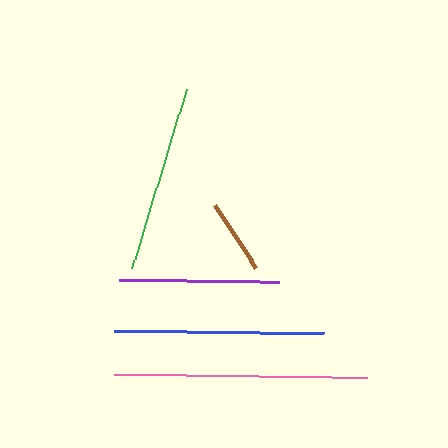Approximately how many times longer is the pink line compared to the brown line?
The pink line is approximately 3.4 times the length of the brown line.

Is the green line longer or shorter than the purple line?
The green line is longer than the purple line.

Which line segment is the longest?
The pink line is the longest at approximately 253 pixels.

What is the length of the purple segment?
The purple segment is approximately 159 pixels long.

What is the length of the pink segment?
The pink segment is approximately 253 pixels long.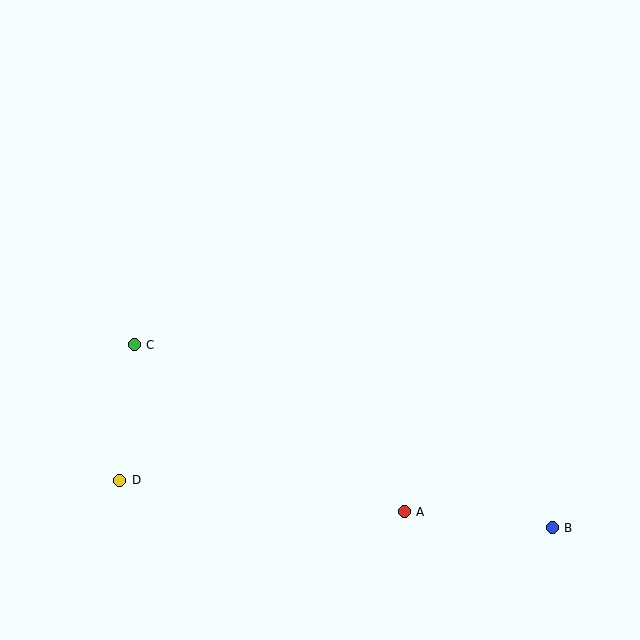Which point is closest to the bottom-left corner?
Point D is closest to the bottom-left corner.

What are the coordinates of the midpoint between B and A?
The midpoint between B and A is at (478, 520).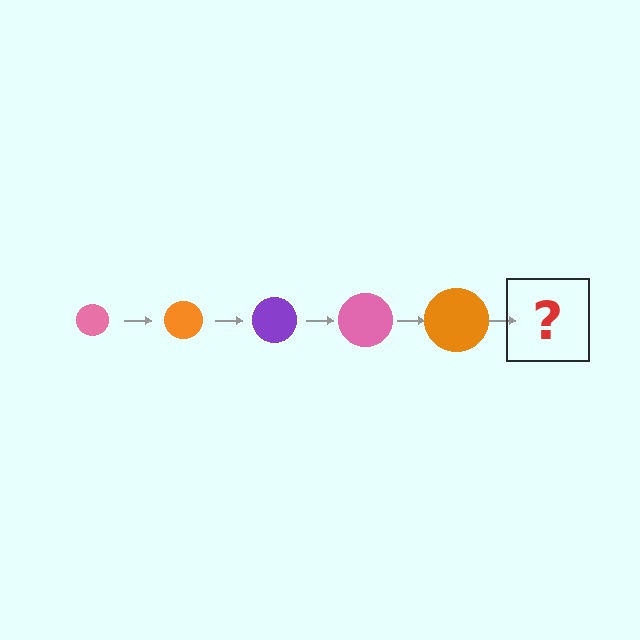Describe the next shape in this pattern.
It should be a purple circle, larger than the previous one.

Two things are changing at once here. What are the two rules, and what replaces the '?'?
The two rules are that the circle grows larger each step and the color cycles through pink, orange, and purple. The '?' should be a purple circle, larger than the previous one.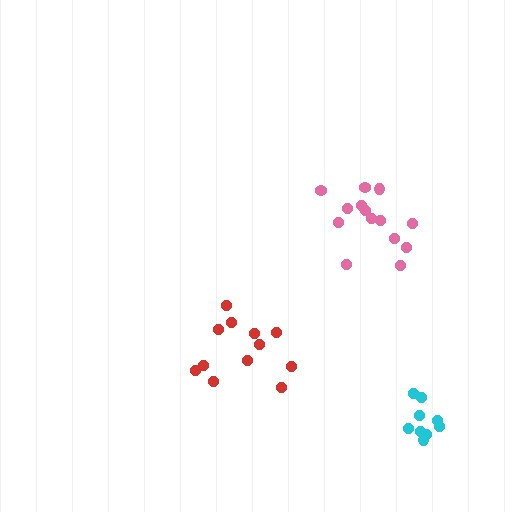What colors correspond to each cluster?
The clusters are colored: pink, cyan, red.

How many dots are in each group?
Group 1: 14 dots, Group 2: 9 dots, Group 3: 12 dots (35 total).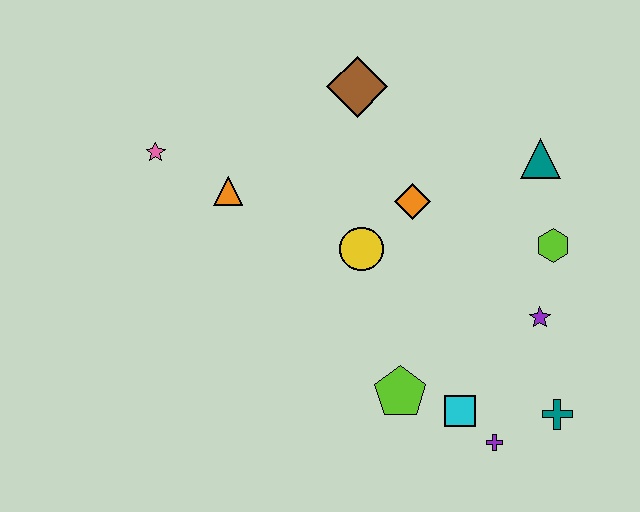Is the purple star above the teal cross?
Yes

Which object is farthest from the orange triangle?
The teal cross is farthest from the orange triangle.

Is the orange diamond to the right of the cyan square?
No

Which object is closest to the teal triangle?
The lime hexagon is closest to the teal triangle.